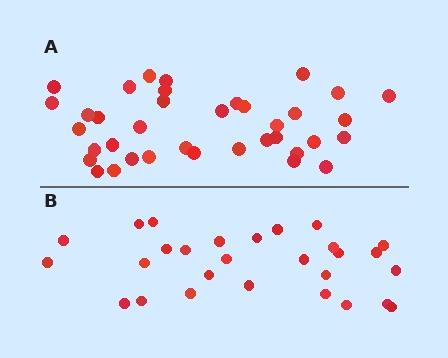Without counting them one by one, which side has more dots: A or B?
Region A (the top region) has more dots.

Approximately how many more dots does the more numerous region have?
Region A has roughly 8 or so more dots than region B.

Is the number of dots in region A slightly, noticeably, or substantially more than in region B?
Region A has noticeably more, but not dramatically so. The ratio is roughly 1.3 to 1.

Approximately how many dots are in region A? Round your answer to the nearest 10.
About 40 dots. (The exact count is 37, which rounds to 40.)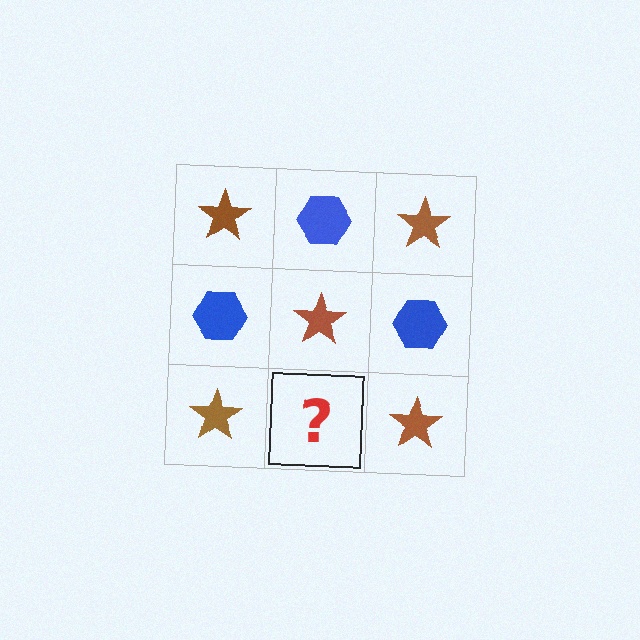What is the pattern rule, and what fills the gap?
The rule is that it alternates brown star and blue hexagon in a checkerboard pattern. The gap should be filled with a blue hexagon.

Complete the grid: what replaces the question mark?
The question mark should be replaced with a blue hexagon.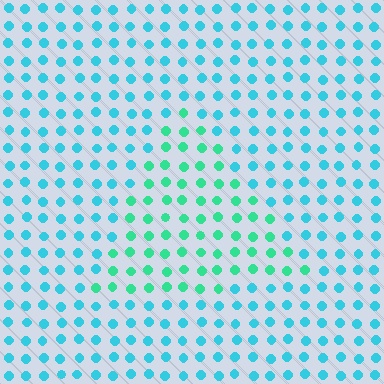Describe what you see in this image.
The image is filled with small cyan elements in a uniform arrangement. A triangle-shaped region is visible where the elements are tinted to a slightly different hue, forming a subtle color boundary.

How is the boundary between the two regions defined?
The boundary is defined purely by a slight shift in hue (about 34 degrees). Spacing, size, and orientation are identical on both sides.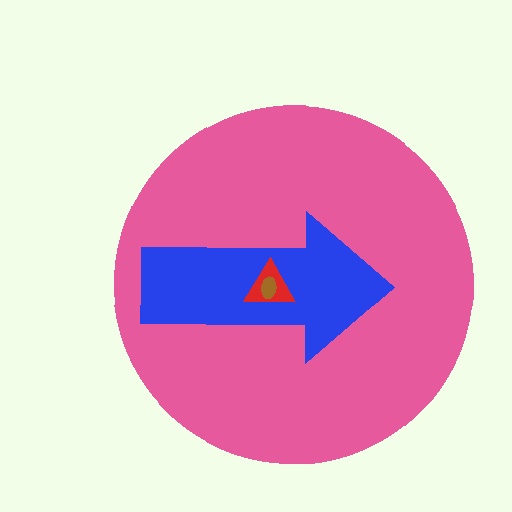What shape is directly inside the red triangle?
The brown ellipse.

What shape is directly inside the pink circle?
The blue arrow.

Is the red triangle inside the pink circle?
Yes.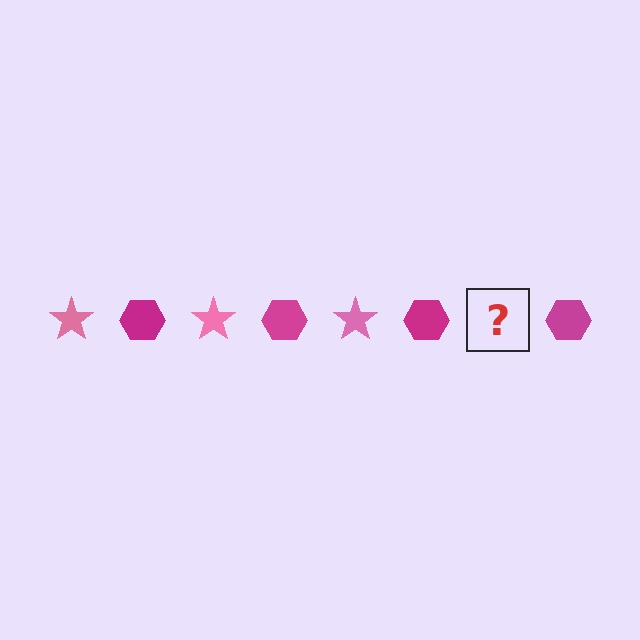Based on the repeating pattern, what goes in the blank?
The blank should be a pink star.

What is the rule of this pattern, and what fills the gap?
The rule is that the pattern alternates between pink star and magenta hexagon. The gap should be filled with a pink star.